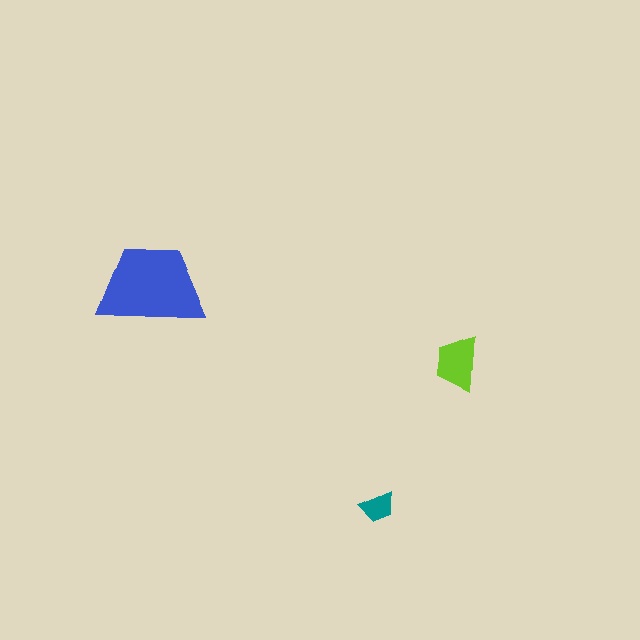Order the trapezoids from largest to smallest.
the blue one, the lime one, the teal one.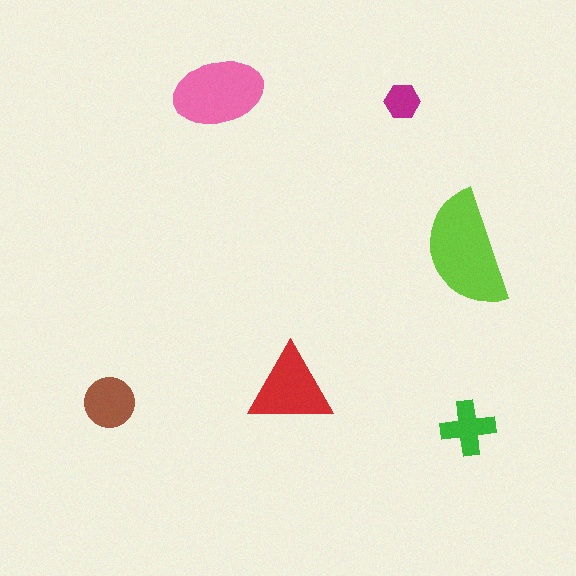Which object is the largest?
The lime semicircle.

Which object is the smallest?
The magenta hexagon.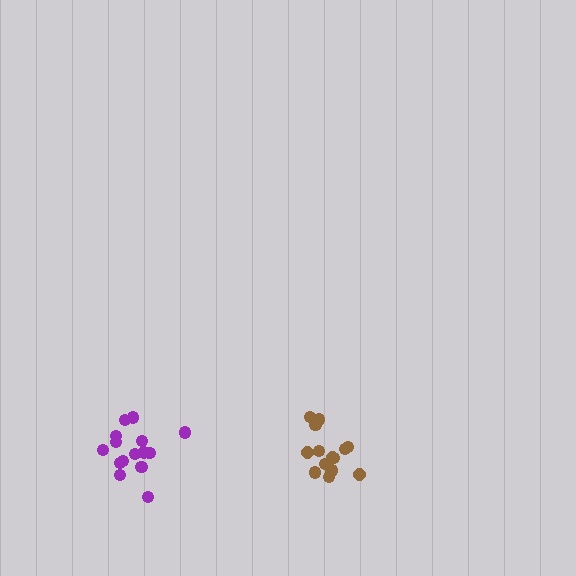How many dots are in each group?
Group 1: 16 dots, Group 2: 15 dots (31 total).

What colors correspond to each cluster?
The clusters are colored: brown, purple.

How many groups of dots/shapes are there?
There are 2 groups.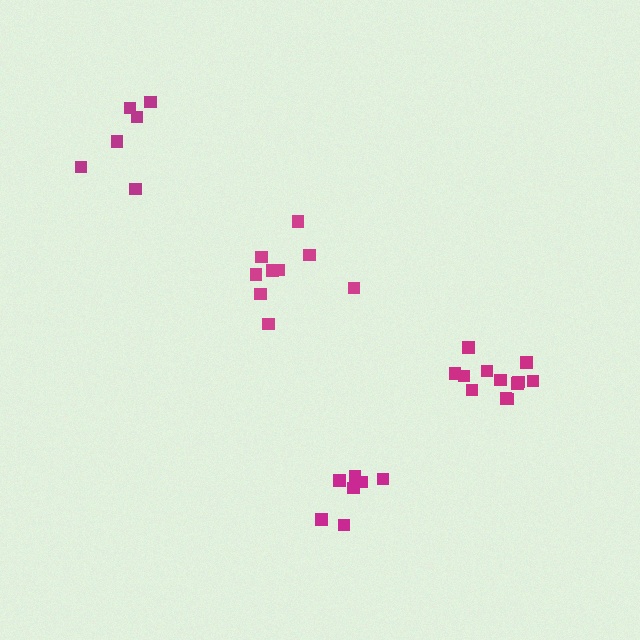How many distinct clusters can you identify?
There are 4 distinct clusters.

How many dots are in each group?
Group 1: 6 dots, Group 2: 12 dots, Group 3: 7 dots, Group 4: 9 dots (34 total).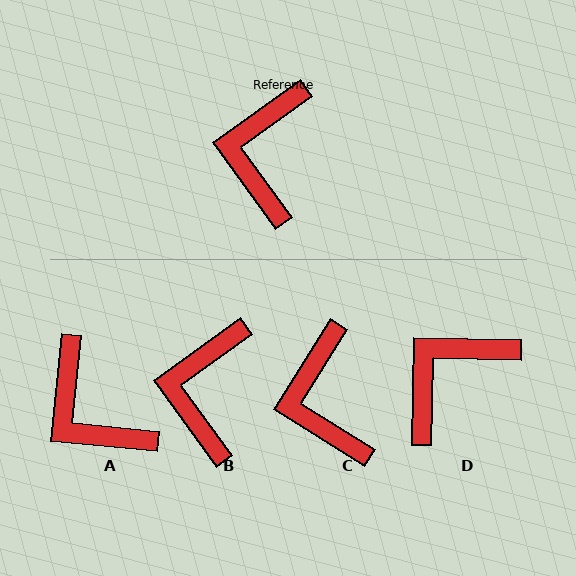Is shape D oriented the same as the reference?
No, it is off by about 37 degrees.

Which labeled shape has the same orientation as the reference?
B.